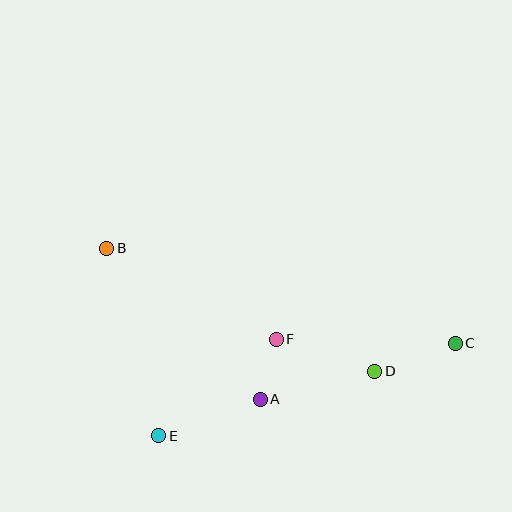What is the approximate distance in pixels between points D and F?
The distance between D and F is approximately 103 pixels.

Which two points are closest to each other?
Points A and F are closest to each other.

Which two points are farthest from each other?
Points B and C are farthest from each other.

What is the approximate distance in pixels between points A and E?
The distance between A and E is approximately 108 pixels.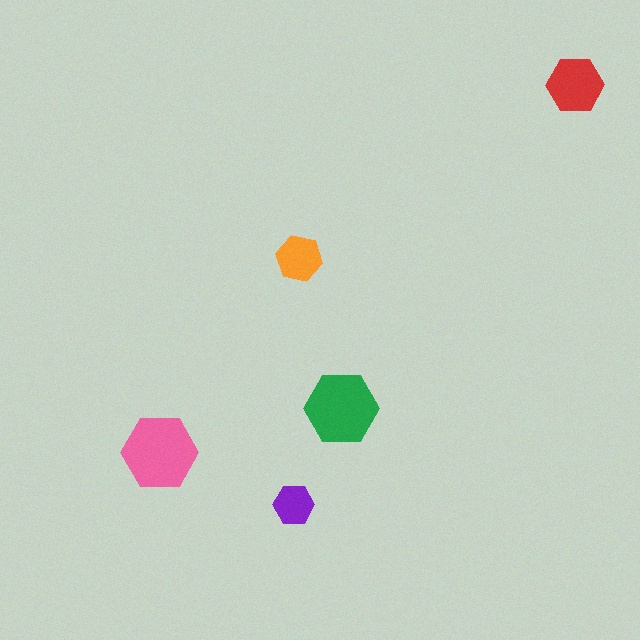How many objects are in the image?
There are 5 objects in the image.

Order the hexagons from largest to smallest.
the pink one, the green one, the red one, the orange one, the purple one.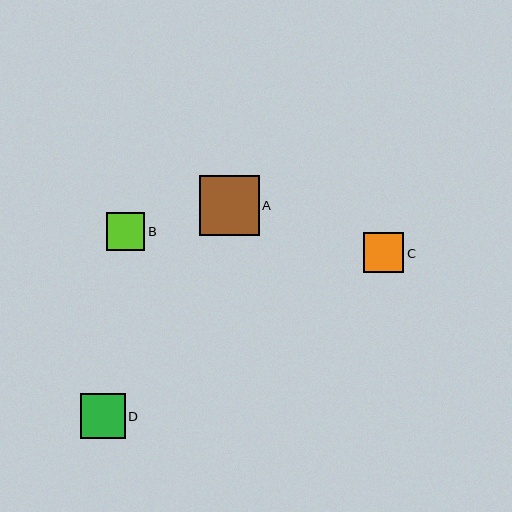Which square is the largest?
Square A is the largest with a size of approximately 59 pixels.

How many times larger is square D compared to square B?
Square D is approximately 1.2 times the size of square B.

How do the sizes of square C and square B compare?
Square C and square B are approximately the same size.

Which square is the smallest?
Square B is the smallest with a size of approximately 38 pixels.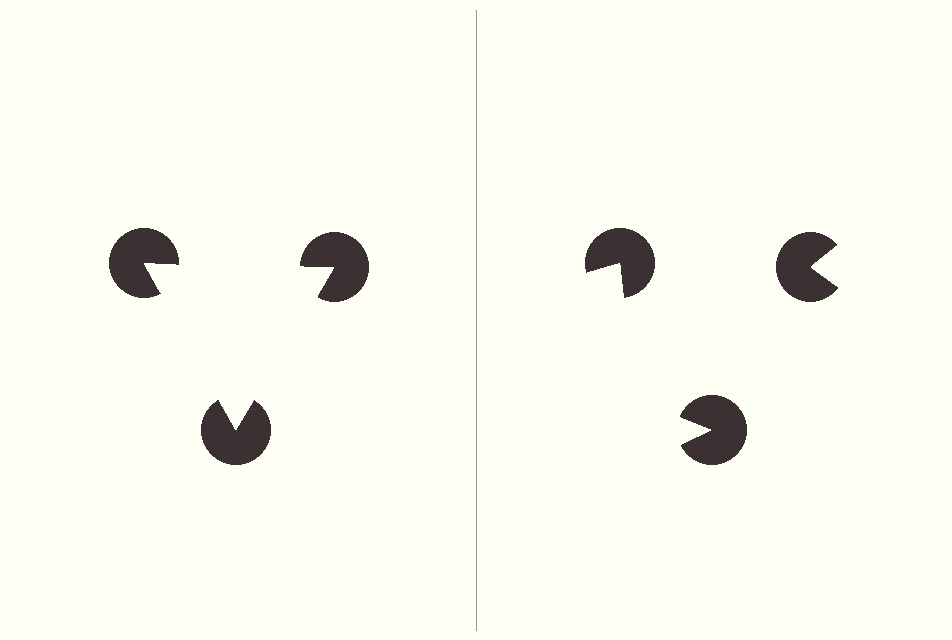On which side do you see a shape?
An illusory triangle appears on the left side. On the right side the wedge cuts are rotated, so no coherent shape forms.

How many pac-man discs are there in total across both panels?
6 — 3 on each side.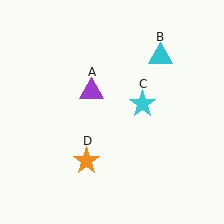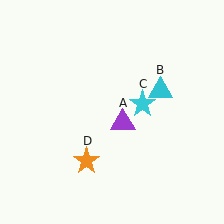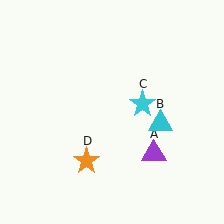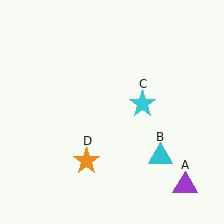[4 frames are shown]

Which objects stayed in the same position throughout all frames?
Cyan star (object C) and orange star (object D) remained stationary.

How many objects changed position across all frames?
2 objects changed position: purple triangle (object A), cyan triangle (object B).